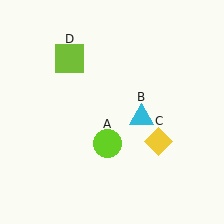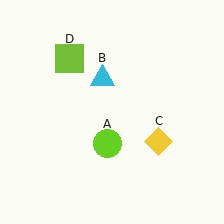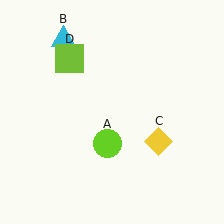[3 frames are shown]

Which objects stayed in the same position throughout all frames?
Lime circle (object A) and yellow diamond (object C) and lime square (object D) remained stationary.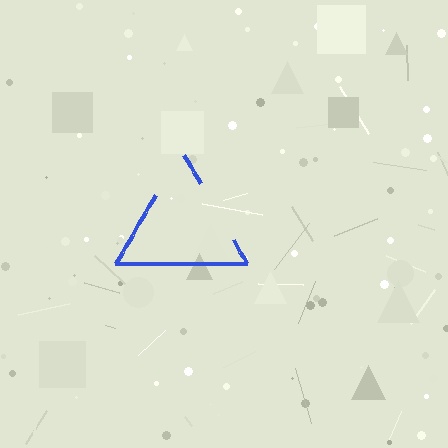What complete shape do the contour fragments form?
The contour fragments form a triangle.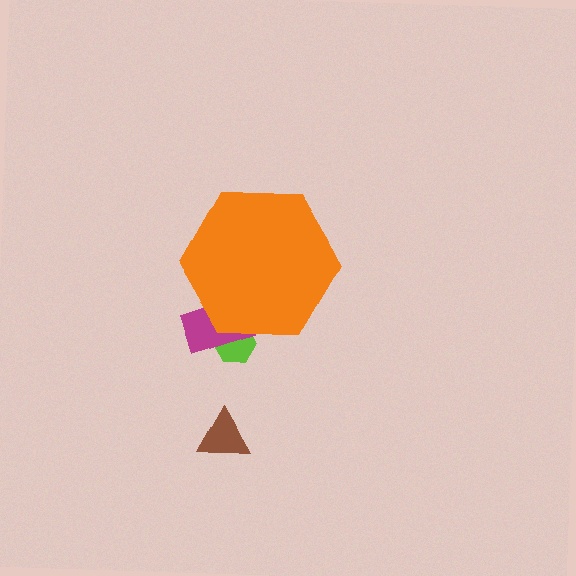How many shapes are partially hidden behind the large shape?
2 shapes are partially hidden.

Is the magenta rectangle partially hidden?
Yes, the magenta rectangle is partially hidden behind the orange hexagon.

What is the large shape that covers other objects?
An orange hexagon.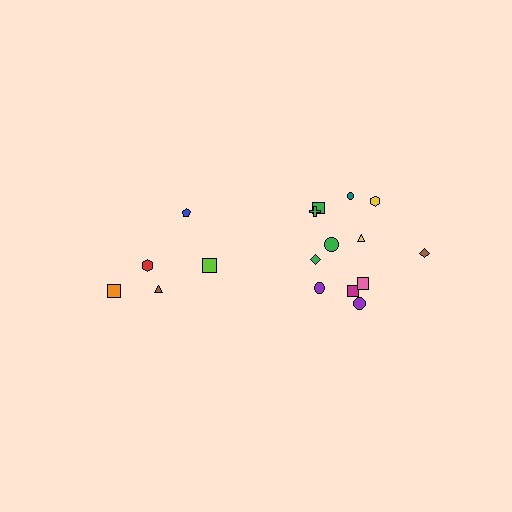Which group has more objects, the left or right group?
The right group.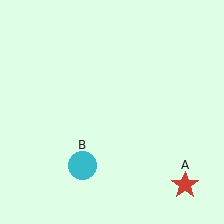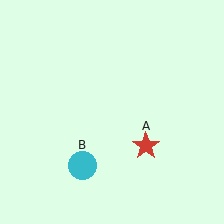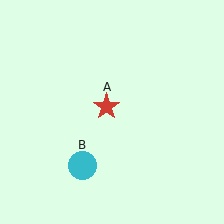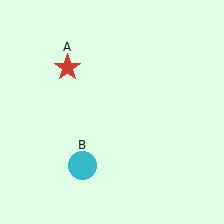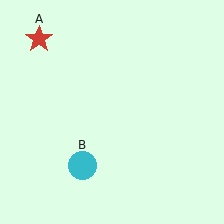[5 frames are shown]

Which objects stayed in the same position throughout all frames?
Cyan circle (object B) remained stationary.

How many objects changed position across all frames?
1 object changed position: red star (object A).